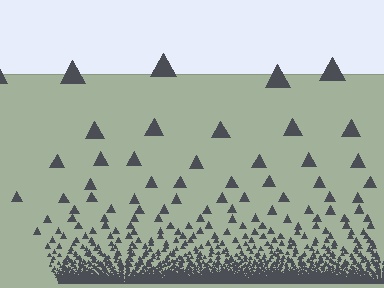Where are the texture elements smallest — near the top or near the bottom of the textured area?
Near the bottom.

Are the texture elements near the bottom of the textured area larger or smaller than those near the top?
Smaller. The gradient is inverted — elements near the bottom are smaller and denser.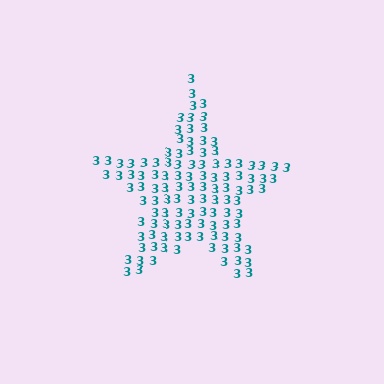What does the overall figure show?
The overall figure shows a star.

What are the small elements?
The small elements are digit 3's.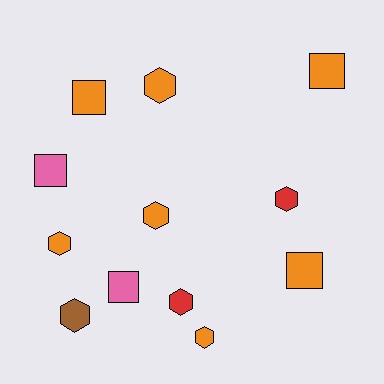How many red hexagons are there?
There are 2 red hexagons.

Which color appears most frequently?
Orange, with 7 objects.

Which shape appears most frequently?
Hexagon, with 7 objects.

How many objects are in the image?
There are 12 objects.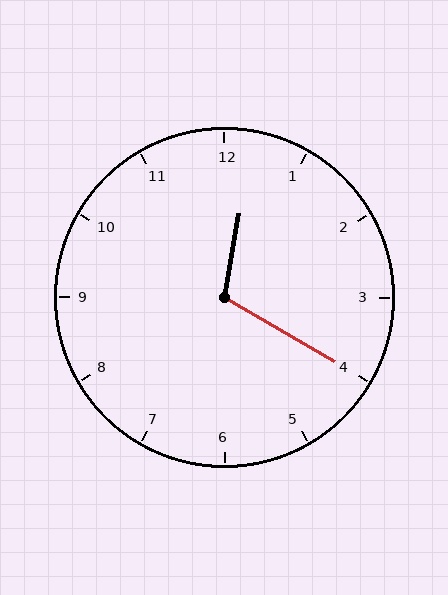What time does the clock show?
12:20.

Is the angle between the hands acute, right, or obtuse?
It is obtuse.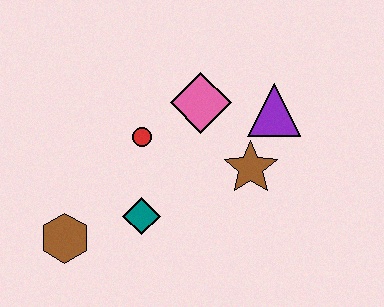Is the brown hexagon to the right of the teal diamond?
No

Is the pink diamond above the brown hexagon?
Yes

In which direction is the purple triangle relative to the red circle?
The purple triangle is to the right of the red circle.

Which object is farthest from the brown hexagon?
The purple triangle is farthest from the brown hexagon.